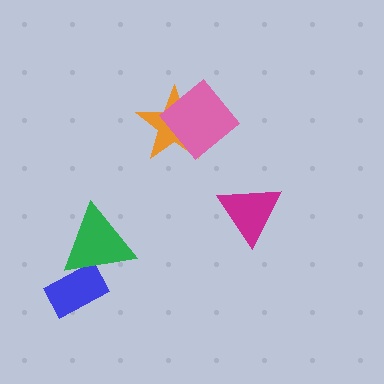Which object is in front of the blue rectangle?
The green triangle is in front of the blue rectangle.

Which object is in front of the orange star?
The pink diamond is in front of the orange star.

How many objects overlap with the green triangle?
1 object overlaps with the green triangle.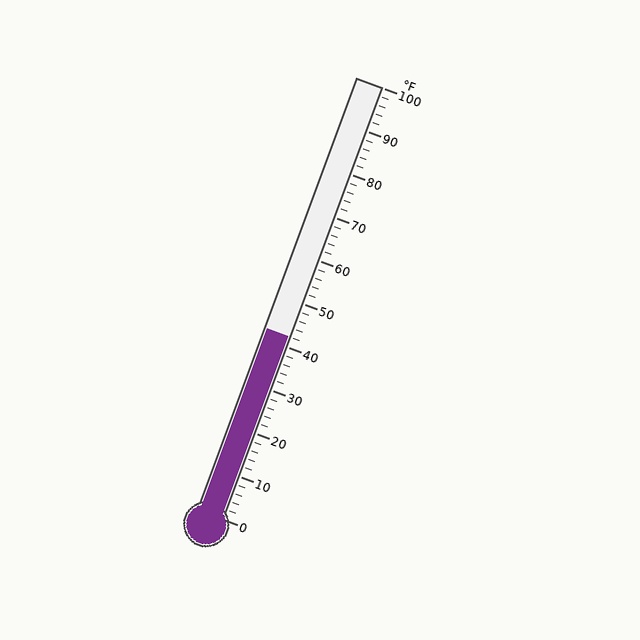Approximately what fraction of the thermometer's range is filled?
The thermometer is filled to approximately 40% of its range.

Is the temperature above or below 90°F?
The temperature is below 90°F.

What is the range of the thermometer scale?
The thermometer scale ranges from 0°F to 100°F.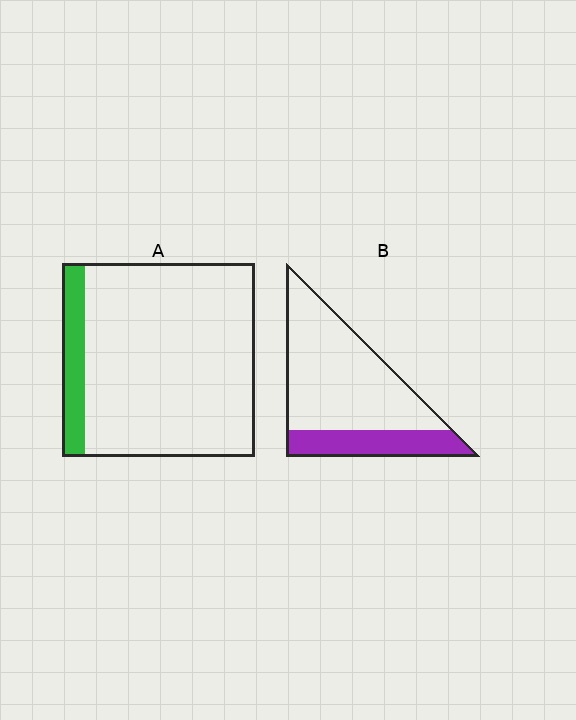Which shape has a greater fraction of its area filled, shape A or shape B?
Shape B.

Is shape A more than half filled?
No.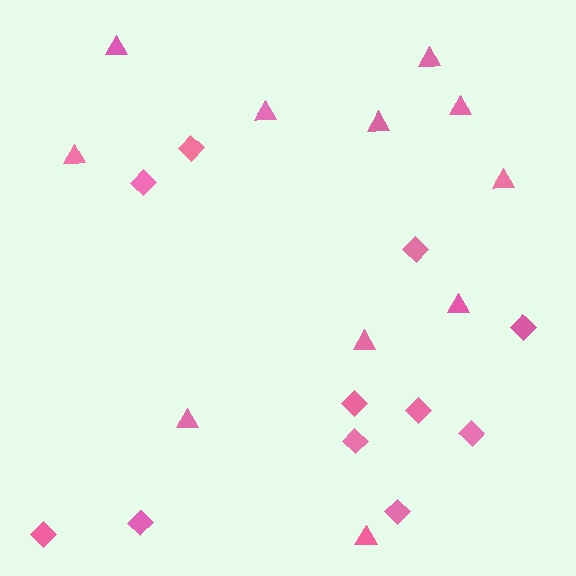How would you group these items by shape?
There are 2 groups: one group of triangles (11) and one group of diamonds (11).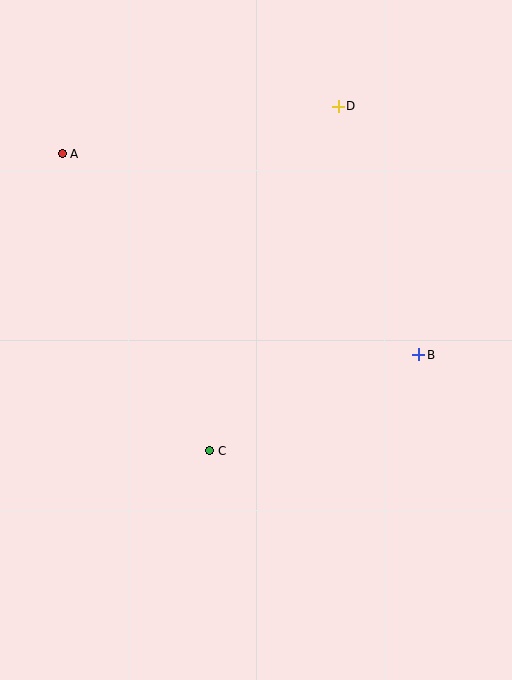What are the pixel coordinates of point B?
Point B is at (419, 355).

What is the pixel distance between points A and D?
The distance between A and D is 280 pixels.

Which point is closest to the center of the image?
Point C at (210, 451) is closest to the center.